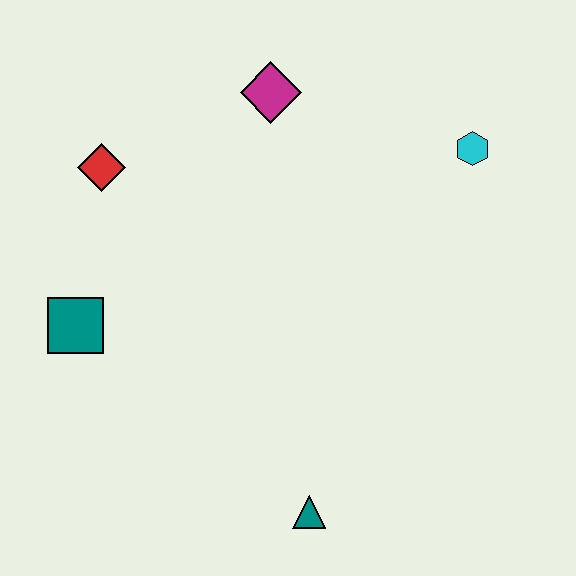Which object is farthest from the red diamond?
The teal triangle is farthest from the red diamond.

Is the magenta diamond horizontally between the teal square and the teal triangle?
Yes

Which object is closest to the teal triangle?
The teal square is closest to the teal triangle.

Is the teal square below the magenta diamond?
Yes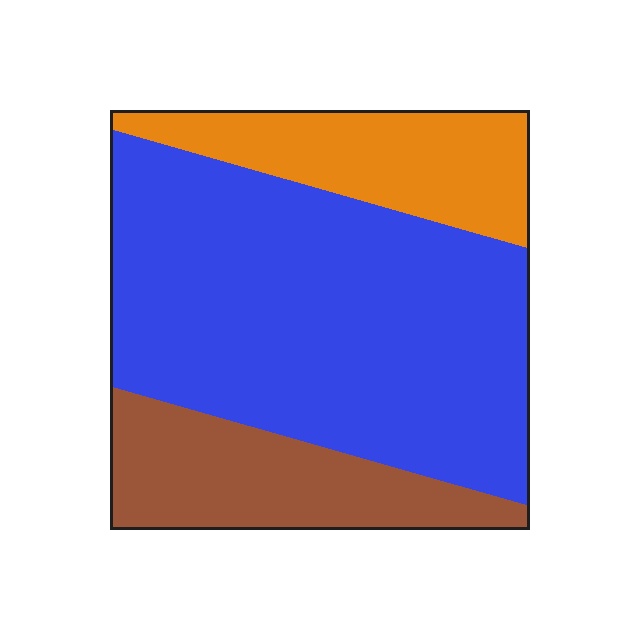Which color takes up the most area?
Blue, at roughly 60%.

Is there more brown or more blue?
Blue.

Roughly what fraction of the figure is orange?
Orange takes up about one fifth (1/5) of the figure.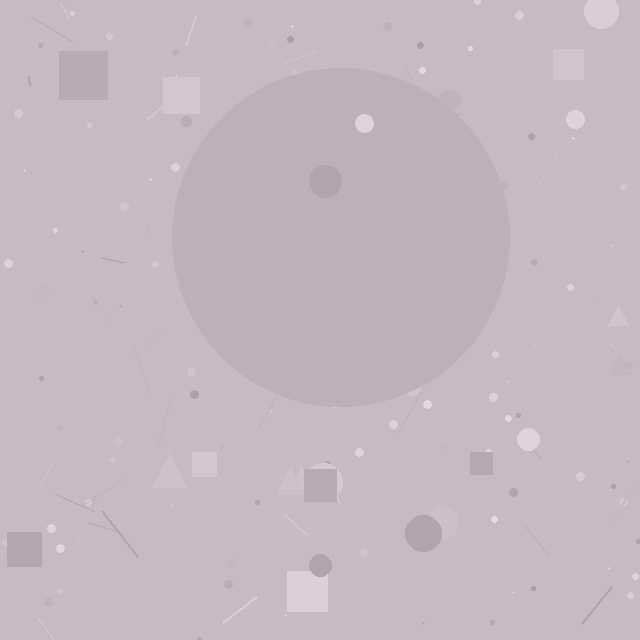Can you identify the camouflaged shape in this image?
The camouflaged shape is a circle.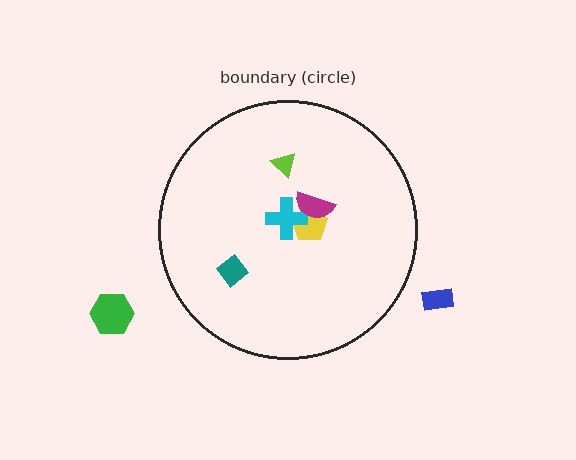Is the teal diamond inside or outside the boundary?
Inside.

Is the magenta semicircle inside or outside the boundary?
Inside.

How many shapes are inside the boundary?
5 inside, 2 outside.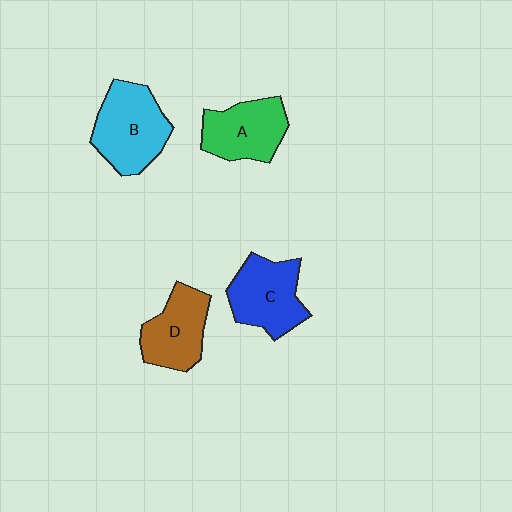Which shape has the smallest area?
Shape D (brown).